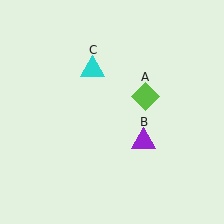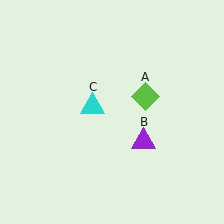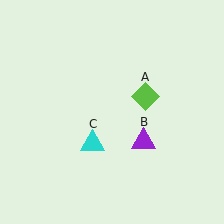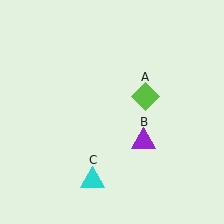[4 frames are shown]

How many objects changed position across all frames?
1 object changed position: cyan triangle (object C).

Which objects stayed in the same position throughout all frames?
Lime diamond (object A) and purple triangle (object B) remained stationary.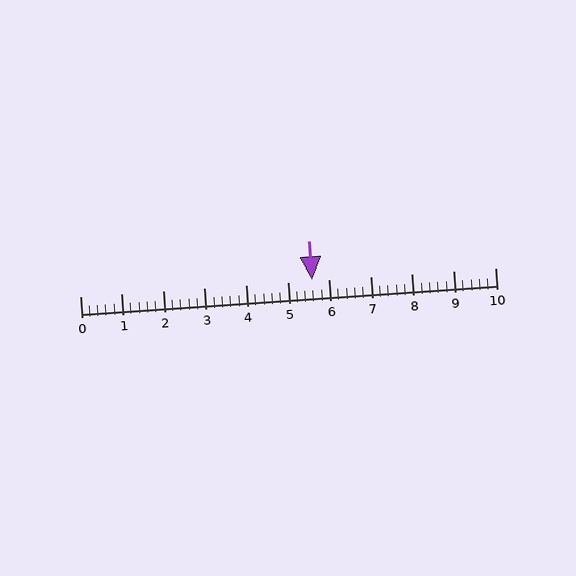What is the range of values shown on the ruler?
The ruler shows values from 0 to 10.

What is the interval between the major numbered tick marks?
The major tick marks are spaced 1 units apart.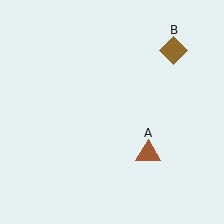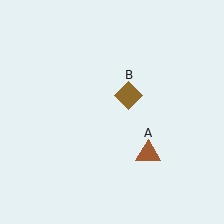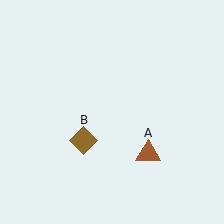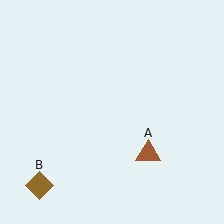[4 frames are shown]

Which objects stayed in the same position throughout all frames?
Brown triangle (object A) remained stationary.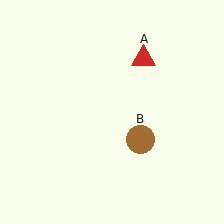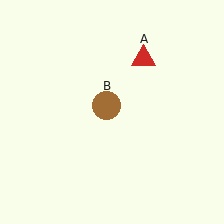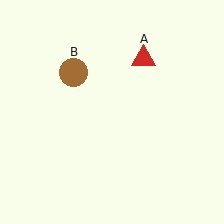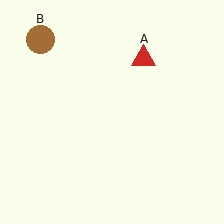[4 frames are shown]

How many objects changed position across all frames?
1 object changed position: brown circle (object B).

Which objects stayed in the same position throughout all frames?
Red triangle (object A) remained stationary.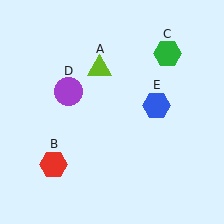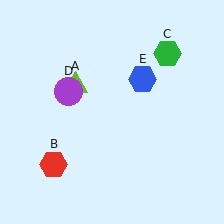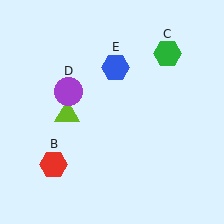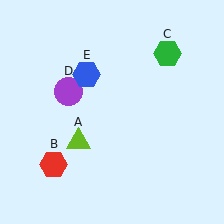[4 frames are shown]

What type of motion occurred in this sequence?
The lime triangle (object A), blue hexagon (object E) rotated counterclockwise around the center of the scene.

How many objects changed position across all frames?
2 objects changed position: lime triangle (object A), blue hexagon (object E).